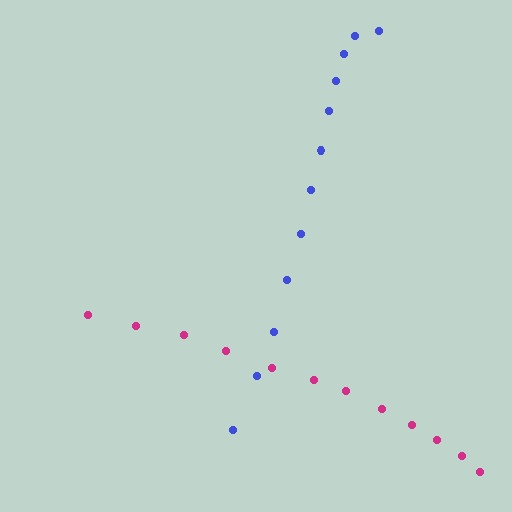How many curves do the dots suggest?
There are 2 distinct paths.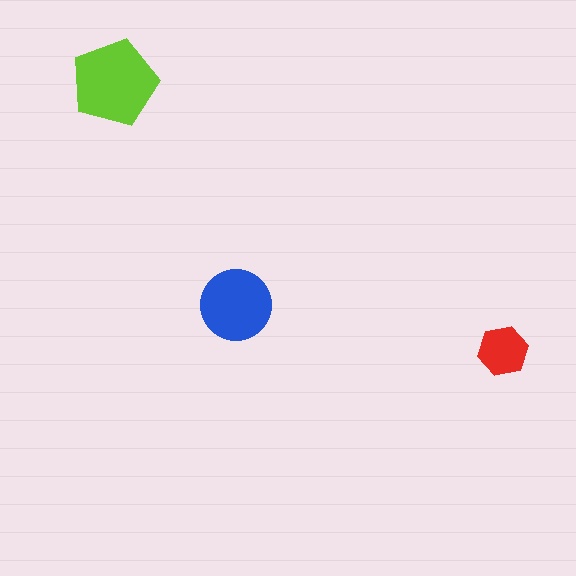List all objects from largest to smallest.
The lime pentagon, the blue circle, the red hexagon.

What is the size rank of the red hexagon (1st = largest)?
3rd.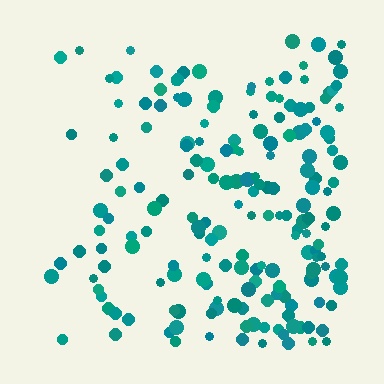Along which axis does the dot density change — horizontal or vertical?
Horizontal.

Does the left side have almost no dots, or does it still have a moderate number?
Still a moderate number, just noticeably fewer than the right.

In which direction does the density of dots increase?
From left to right, with the right side densest.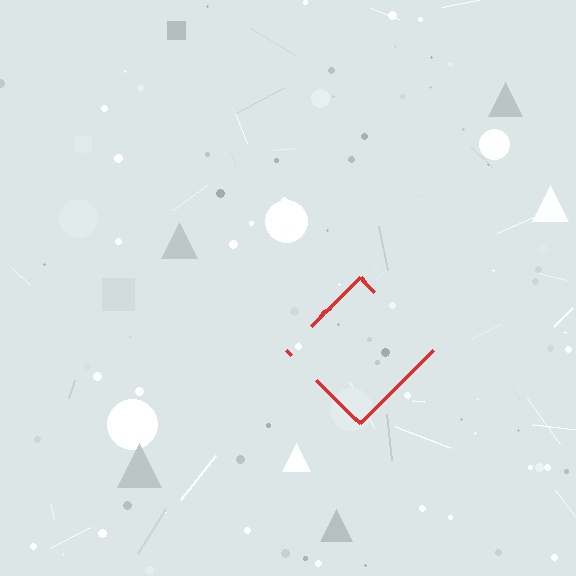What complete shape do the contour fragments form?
The contour fragments form a diamond.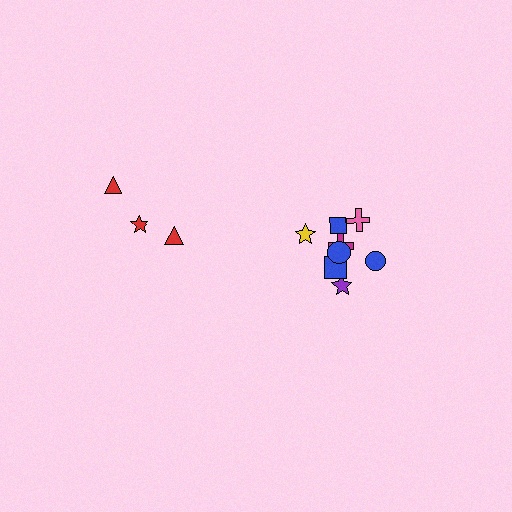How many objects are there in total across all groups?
There are 11 objects.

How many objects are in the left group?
There are 3 objects.